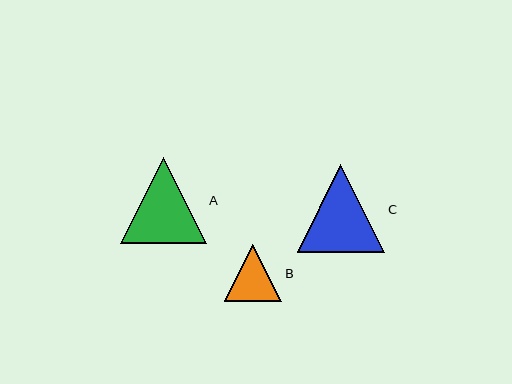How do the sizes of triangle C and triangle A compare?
Triangle C and triangle A are approximately the same size.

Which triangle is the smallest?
Triangle B is the smallest with a size of approximately 58 pixels.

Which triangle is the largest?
Triangle C is the largest with a size of approximately 88 pixels.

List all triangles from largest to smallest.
From largest to smallest: C, A, B.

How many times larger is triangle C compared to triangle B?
Triangle C is approximately 1.5 times the size of triangle B.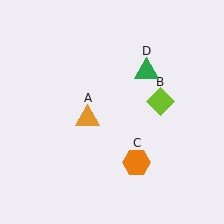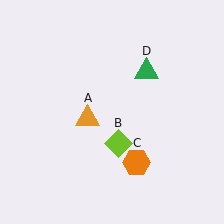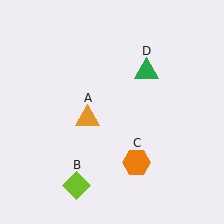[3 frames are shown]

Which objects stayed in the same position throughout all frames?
Orange triangle (object A) and orange hexagon (object C) and green triangle (object D) remained stationary.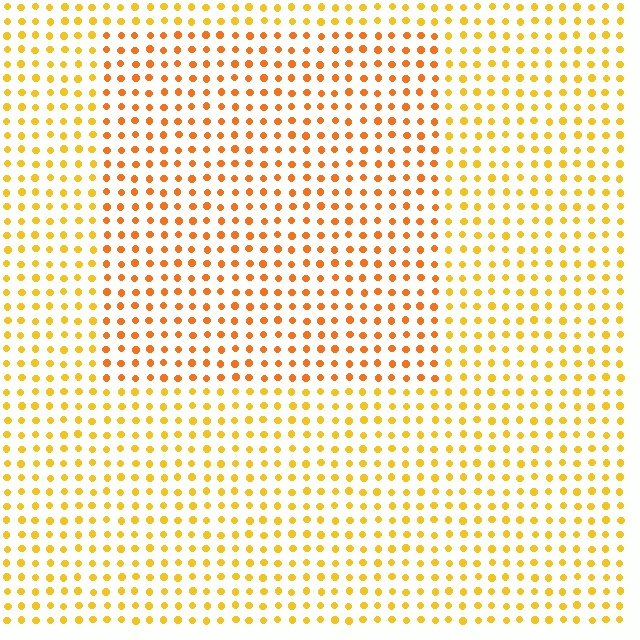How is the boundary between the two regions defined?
The boundary is defined purely by a slight shift in hue (about 23 degrees). Spacing, size, and orientation are identical on both sides.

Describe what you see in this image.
The image is filled with small yellow elements in a uniform arrangement. A rectangle-shaped region is visible where the elements are tinted to a slightly different hue, forming a subtle color boundary.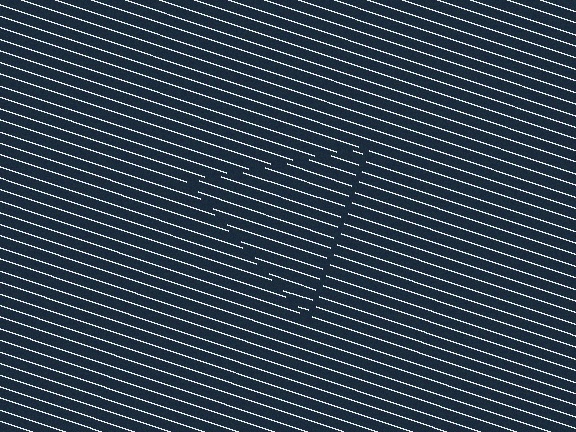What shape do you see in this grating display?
An illusory triangle. The interior of the shape contains the same grating, shifted by half a period — the contour is defined by the phase discontinuity where line-ends from the inner and outer gratings abut.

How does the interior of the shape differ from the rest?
The interior of the shape contains the same grating, shifted by half a period — the contour is defined by the phase discontinuity where line-ends from the inner and outer gratings abut.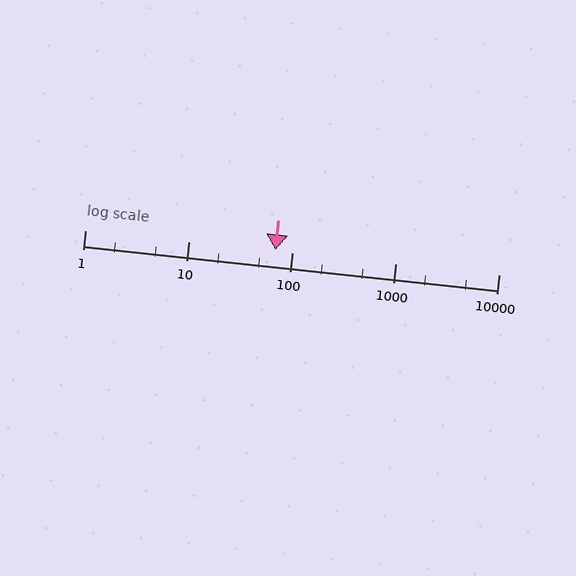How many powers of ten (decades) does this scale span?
The scale spans 4 decades, from 1 to 10000.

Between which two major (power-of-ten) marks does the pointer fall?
The pointer is between 10 and 100.